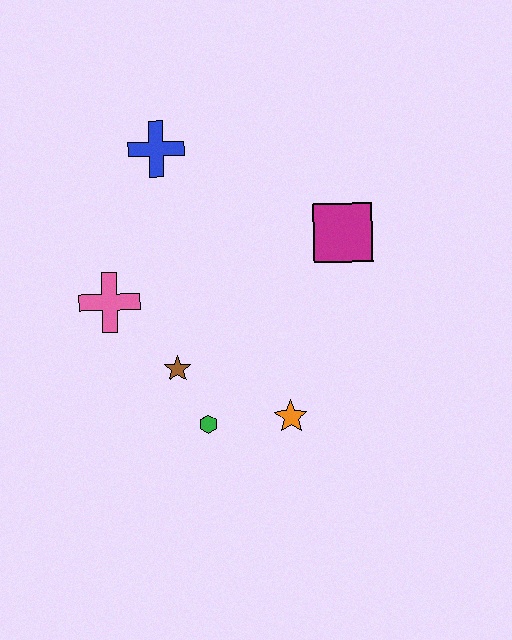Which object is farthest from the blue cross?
The orange star is farthest from the blue cross.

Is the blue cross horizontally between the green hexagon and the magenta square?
No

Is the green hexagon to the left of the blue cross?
No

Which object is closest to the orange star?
The green hexagon is closest to the orange star.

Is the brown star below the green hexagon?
No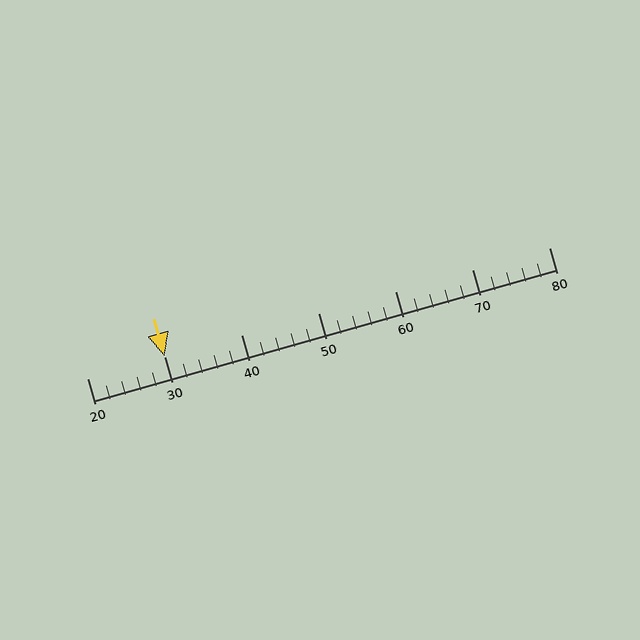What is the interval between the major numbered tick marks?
The major tick marks are spaced 10 units apart.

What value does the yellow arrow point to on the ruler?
The yellow arrow points to approximately 30.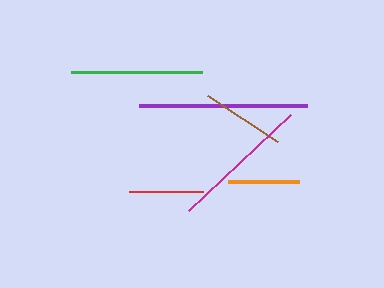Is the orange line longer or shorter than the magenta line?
The magenta line is longer than the orange line.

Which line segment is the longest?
The purple line is the longest at approximately 169 pixels.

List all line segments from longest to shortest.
From longest to shortest: purple, magenta, green, brown, red, orange.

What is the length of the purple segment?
The purple segment is approximately 169 pixels long.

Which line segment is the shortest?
The orange line is the shortest at approximately 72 pixels.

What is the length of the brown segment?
The brown segment is approximately 83 pixels long.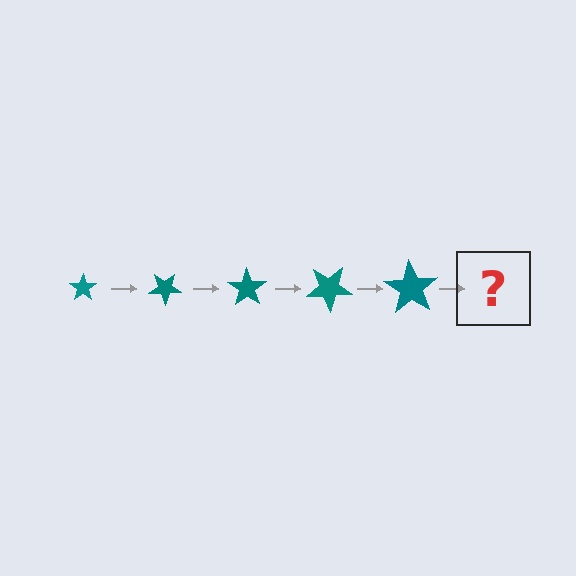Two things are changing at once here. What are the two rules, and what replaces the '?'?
The two rules are that the star grows larger each step and it rotates 35 degrees each step. The '?' should be a star, larger than the previous one and rotated 175 degrees from the start.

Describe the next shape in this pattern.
It should be a star, larger than the previous one and rotated 175 degrees from the start.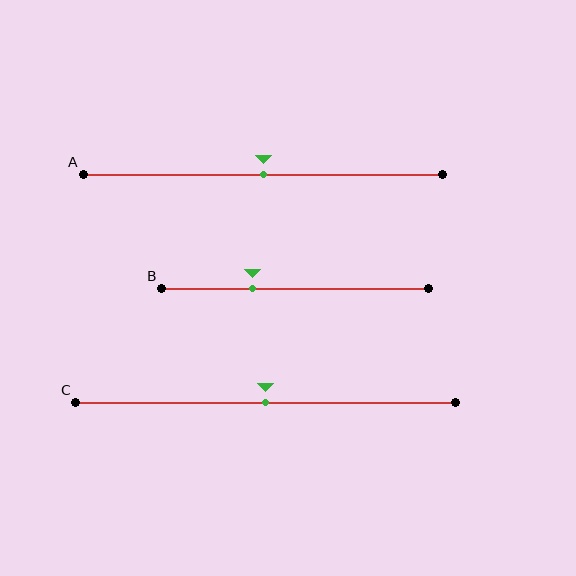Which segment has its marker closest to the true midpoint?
Segment A has its marker closest to the true midpoint.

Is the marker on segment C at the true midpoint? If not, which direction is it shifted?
Yes, the marker on segment C is at the true midpoint.